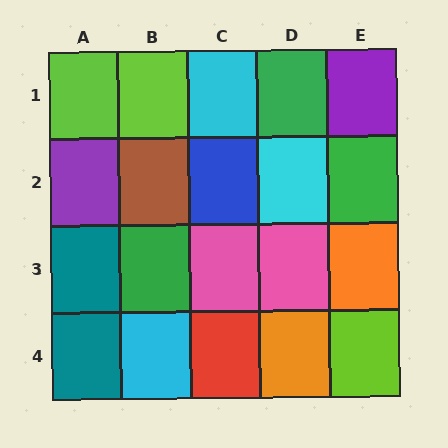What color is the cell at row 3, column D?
Pink.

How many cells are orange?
2 cells are orange.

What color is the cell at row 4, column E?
Lime.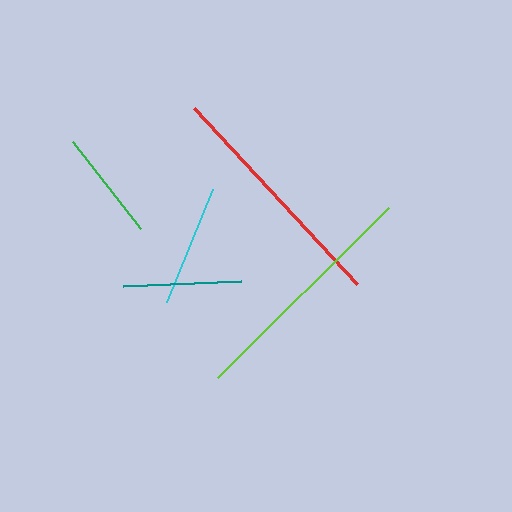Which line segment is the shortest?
The green line is the shortest at approximately 110 pixels.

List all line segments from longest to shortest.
From longest to shortest: lime, red, cyan, teal, green.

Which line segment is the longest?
The lime line is the longest at approximately 241 pixels.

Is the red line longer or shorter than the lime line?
The lime line is longer than the red line.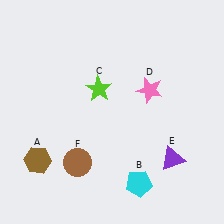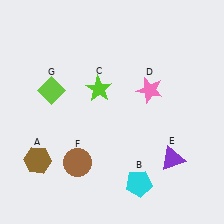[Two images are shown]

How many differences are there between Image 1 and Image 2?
There is 1 difference between the two images.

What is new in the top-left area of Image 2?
A lime diamond (G) was added in the top-left area of Image 2.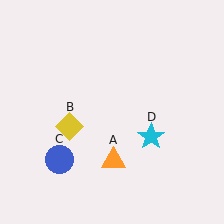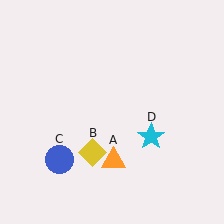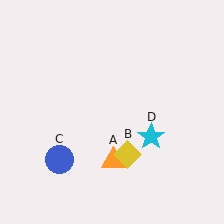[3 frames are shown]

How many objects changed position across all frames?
1 object changed position: yellow diamond (object B).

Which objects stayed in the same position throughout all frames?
Orange triangle (object A) and blue circle (object C) and cyan star (object D) remained stationary.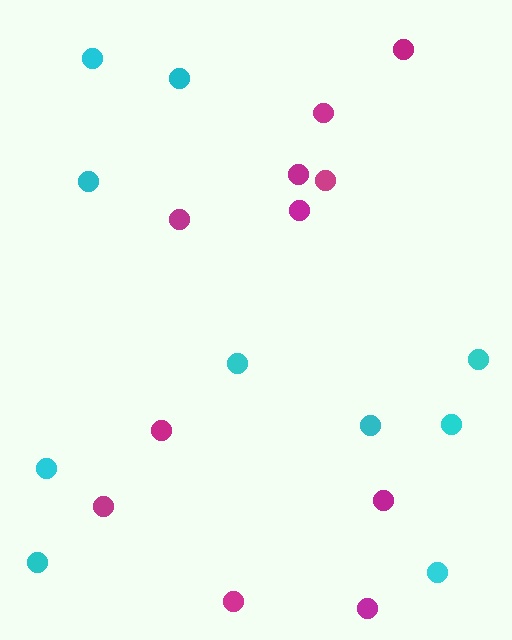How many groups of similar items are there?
There are 2 groups: one group of cyan circles (10) and one group of magenta circles (11).